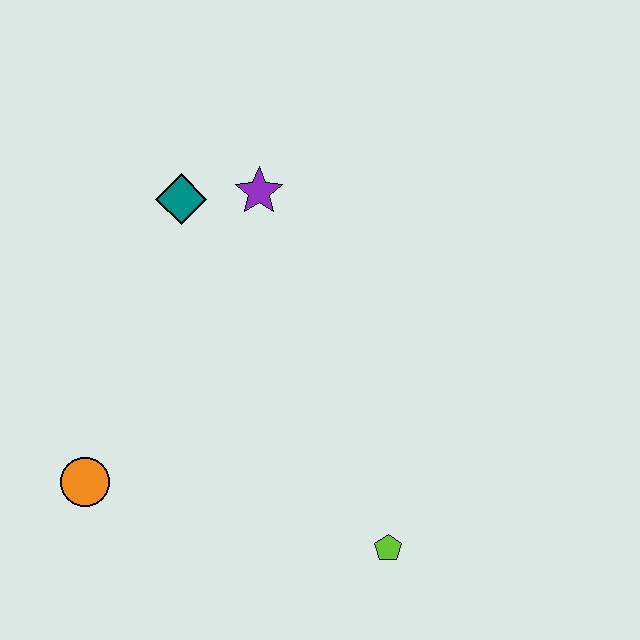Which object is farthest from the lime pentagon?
The teal diamond is farthest from the lime pentagon.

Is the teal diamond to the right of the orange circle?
Yes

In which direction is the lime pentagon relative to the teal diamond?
The lime pentagon is below the teal diamond.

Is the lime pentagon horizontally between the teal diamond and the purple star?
No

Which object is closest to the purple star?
The teal diamond is closest to the purple star.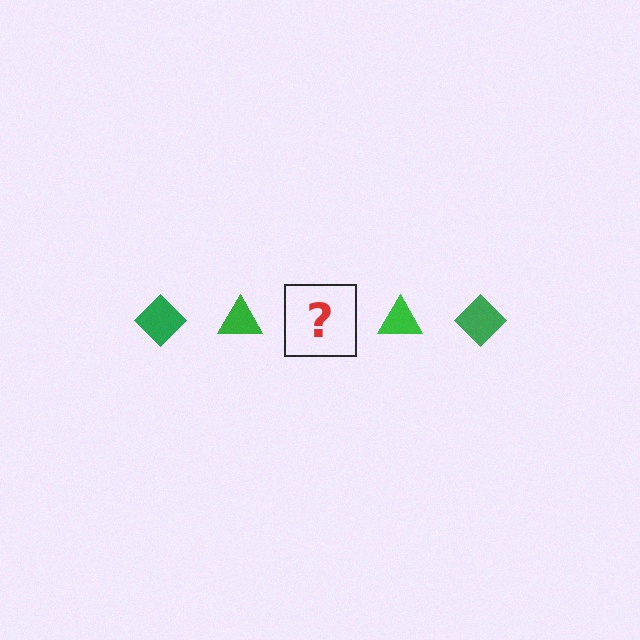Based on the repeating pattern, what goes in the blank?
The blank should be a green diamond.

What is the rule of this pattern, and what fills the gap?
The rule is that the pattern cycles through diamond, triangle shapes in green. The gap should be filled with a green diamond.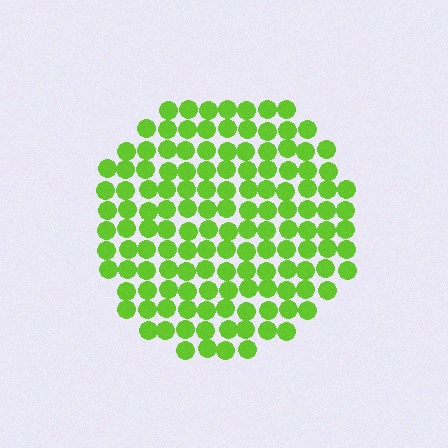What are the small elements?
The small elements are circles.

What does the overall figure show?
The overall figure shows a circle.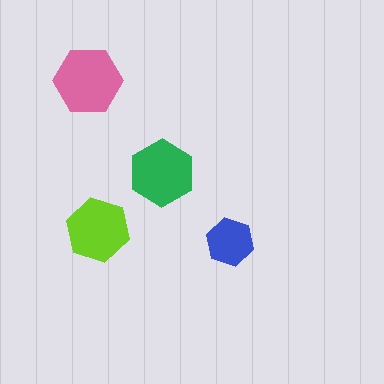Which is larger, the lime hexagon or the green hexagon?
The green one.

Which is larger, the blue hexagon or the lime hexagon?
The lime one.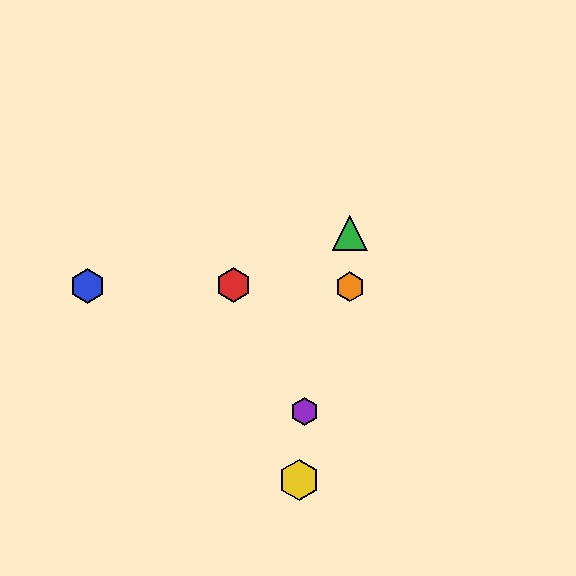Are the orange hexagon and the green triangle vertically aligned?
Yes, both are at x≈350.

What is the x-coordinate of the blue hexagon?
The blue hexagon is at x≈88.